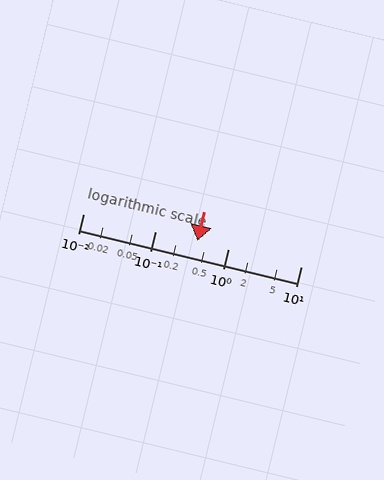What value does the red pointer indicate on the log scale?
The pointer indicates approximately 0.37.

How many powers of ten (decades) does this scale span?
The scale spans 3 decades, from 0.01 to 10.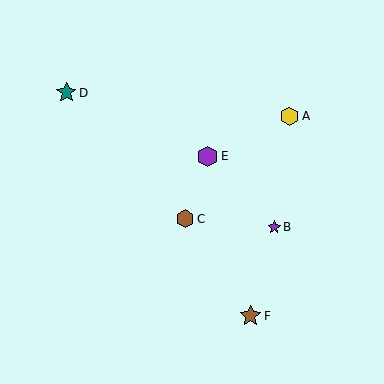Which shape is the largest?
The brown star (labeled F) is the largest.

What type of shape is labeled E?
Shape E is a purple hexagon.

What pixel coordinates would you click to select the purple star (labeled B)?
Click at (274, 227) to select the purple star B.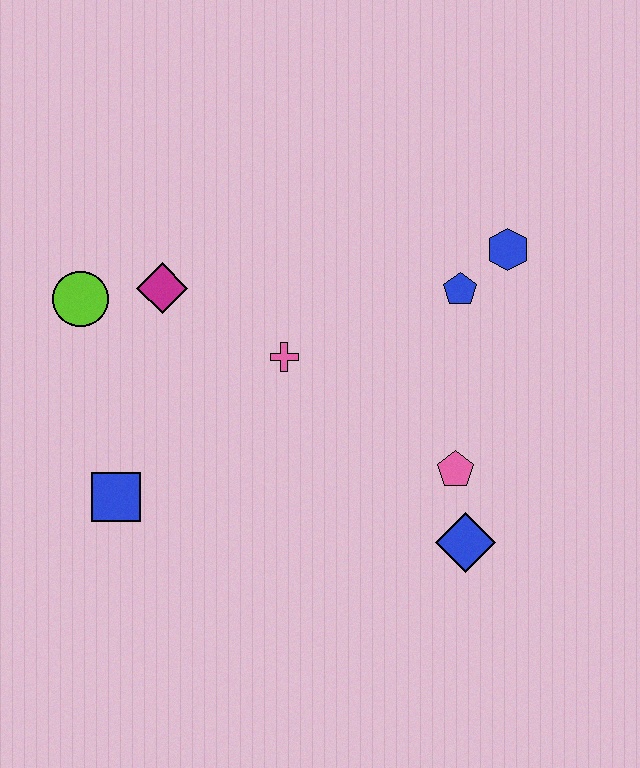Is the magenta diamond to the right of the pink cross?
No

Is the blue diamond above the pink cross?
No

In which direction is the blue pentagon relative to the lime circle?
The blue pentagon is to the right of the lime circle.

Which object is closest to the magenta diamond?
The lime circle is closest to the magenta diamond.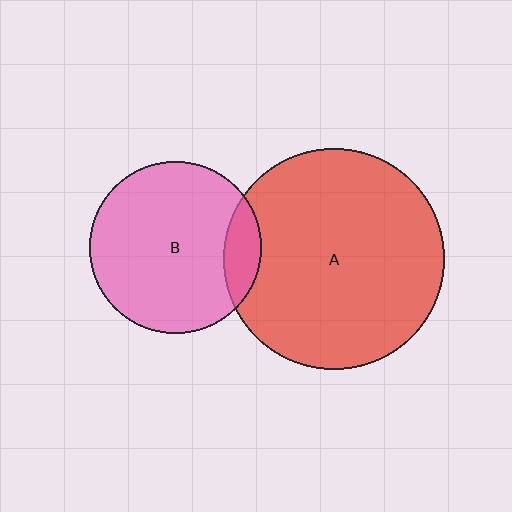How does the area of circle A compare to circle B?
Approximately 1.6 times.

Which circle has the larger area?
Circle A (red).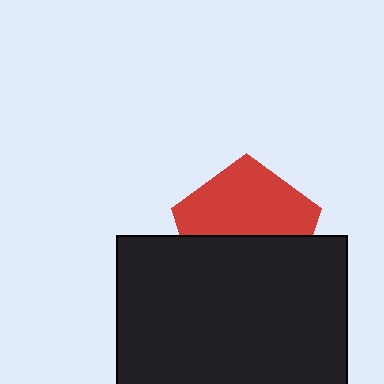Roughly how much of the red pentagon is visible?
About half of it is visible (roughly 53%).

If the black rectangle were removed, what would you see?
You would see the complete red pentagon.